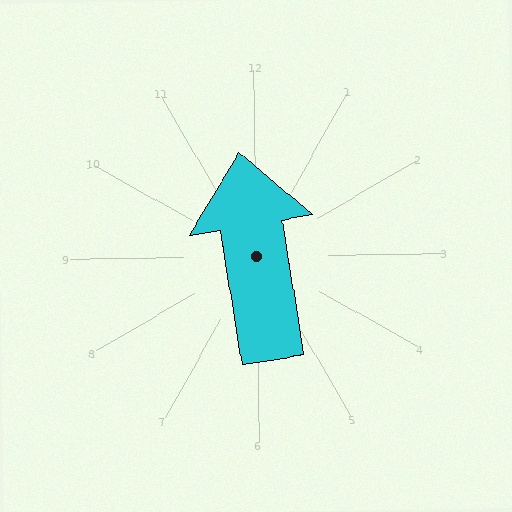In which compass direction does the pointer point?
North.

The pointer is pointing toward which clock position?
Roughly 12 o'clock.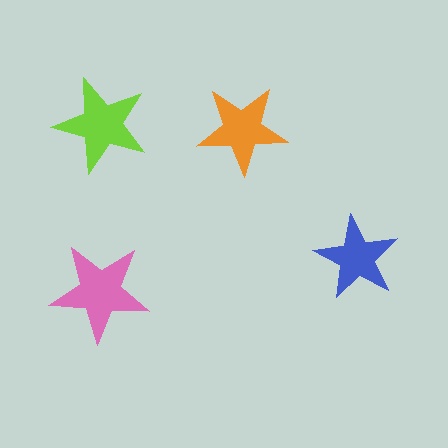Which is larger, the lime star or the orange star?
The lime one.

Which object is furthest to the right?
The blue star is rightmost.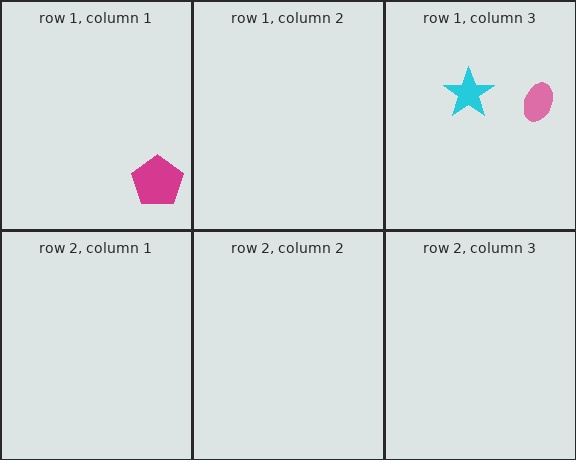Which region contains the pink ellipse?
The row 1, column 3 region.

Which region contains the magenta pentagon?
The row 1, column 1 region.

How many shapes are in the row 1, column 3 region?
2.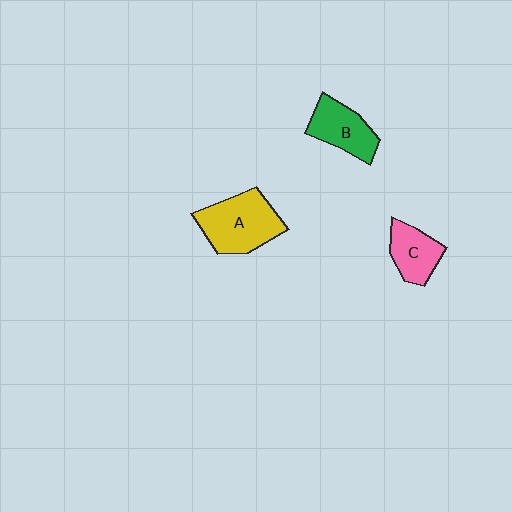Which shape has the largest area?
Shape A (yellow).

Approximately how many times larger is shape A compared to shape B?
Approximately 1.4 times.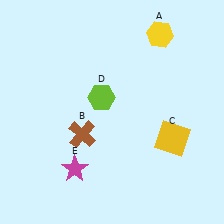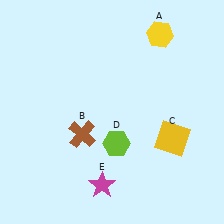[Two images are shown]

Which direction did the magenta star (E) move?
The magenta star (E) moved right.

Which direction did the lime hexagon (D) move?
The lime hexagon (D) moved down.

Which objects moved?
The objects that moved are: the lime hexagon (D), the magenta star (E).